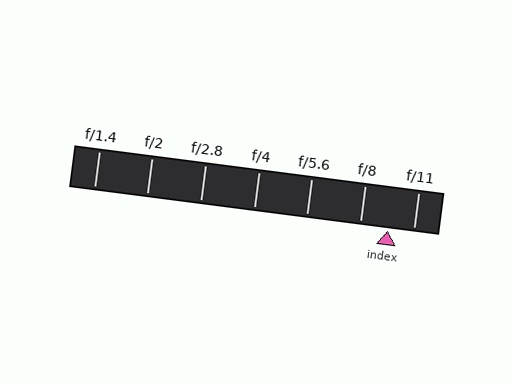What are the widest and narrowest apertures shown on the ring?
The widest aperture shown is f/1.4 and the narrowest is f/11.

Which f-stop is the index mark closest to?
The index mark is closest to f/11.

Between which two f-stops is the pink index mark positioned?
The index mark is between f/8 and f/11.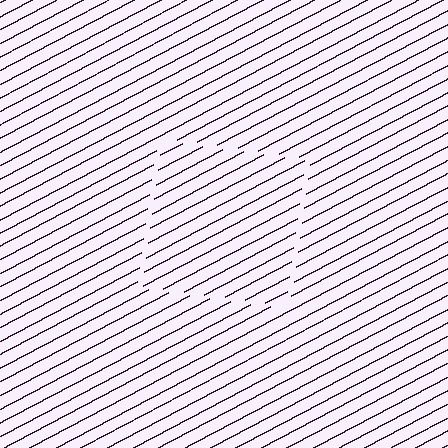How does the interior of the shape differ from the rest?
The interior of the shape contains the same grating, shifted by half a period — the contour is defined by the phase discontinuity where line-ends from the inner and outer gratings abut.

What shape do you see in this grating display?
An illusory square. The interior of the shape contains the same grating, shifted by half a period — the contour is defined by the phase discontinuity where line-ends from the inner and outer gratings abut.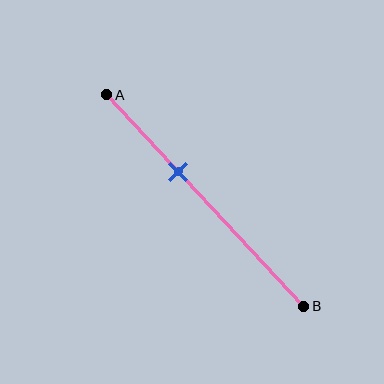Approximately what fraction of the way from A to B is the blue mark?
The blue mark is approximately 35% of the way from A to B.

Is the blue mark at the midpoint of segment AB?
No, the mark is at about 35% from A, not at the 50% midpoint.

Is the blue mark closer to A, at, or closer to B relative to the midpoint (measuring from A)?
The blue mark is closer to point A than the midpoint of segment AB.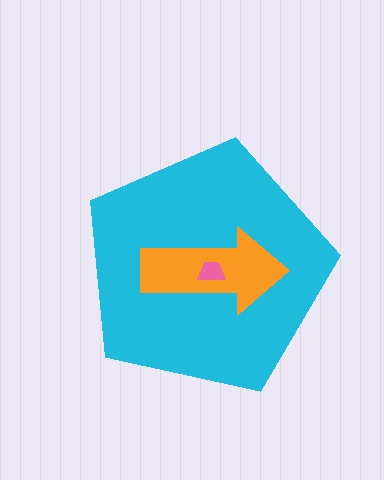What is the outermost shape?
The cyan pentagon.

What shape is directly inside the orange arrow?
The pink trapezoid.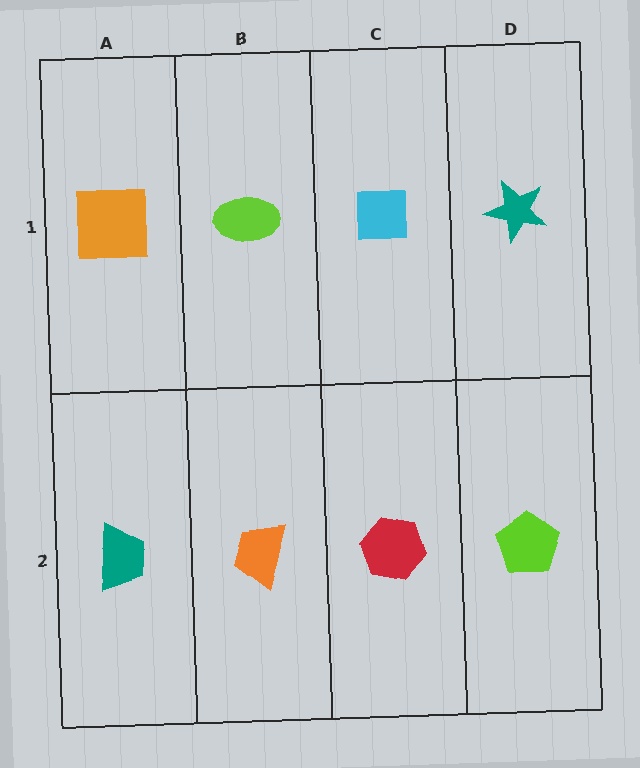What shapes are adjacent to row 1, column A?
A teal trapezoid (row 2, column A), a lime ellipse (row 1, column B).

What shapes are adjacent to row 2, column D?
A teal star (row 1, column D), a red hexagon (row 2, column C).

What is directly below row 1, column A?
A teal trapezoid.